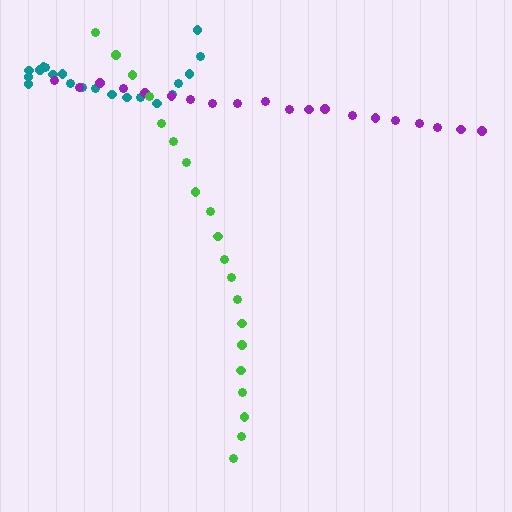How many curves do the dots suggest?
There are 3 distinct paths.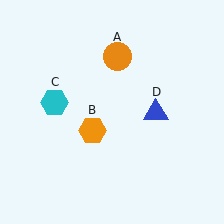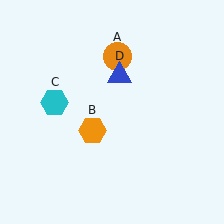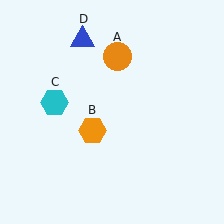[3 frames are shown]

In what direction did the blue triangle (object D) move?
The blue triangle (object D) moved up and to the left.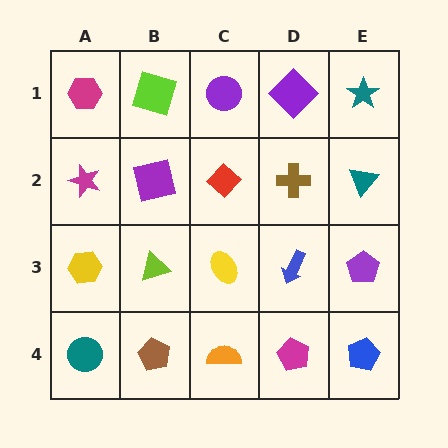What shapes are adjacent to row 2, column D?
A purple diamond (row 1, column D), a blue arrow (row 3, column D), a red diamond (row 2, column C), a teal triangle (row 2, column E).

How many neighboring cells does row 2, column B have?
4.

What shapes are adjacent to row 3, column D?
A brown cross (row 2, column D), a magenta pentagon (row 4, column D), a yellow ellipse (row 3, column C), a purple pentagon (row 3, column E).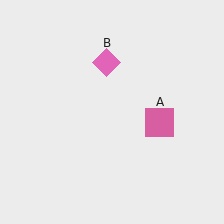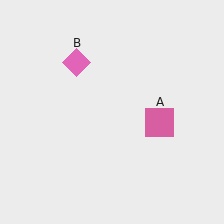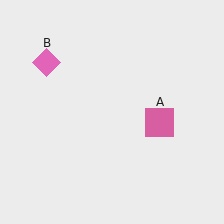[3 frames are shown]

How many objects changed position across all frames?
1 object changed position: pink diamond (object B).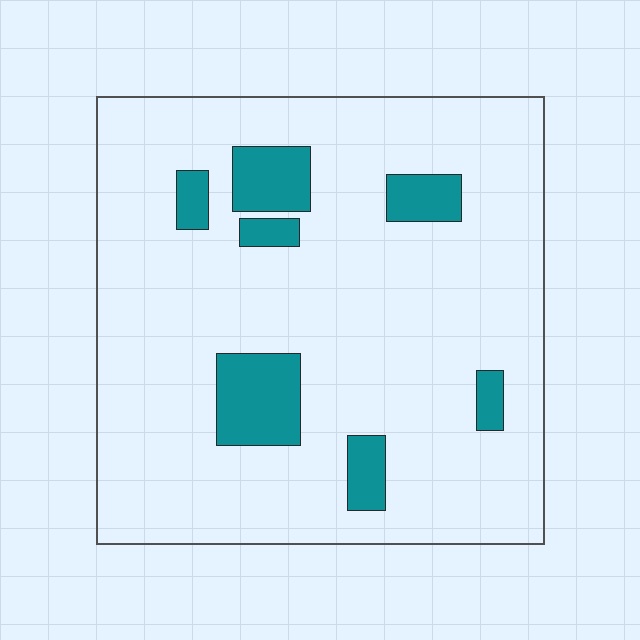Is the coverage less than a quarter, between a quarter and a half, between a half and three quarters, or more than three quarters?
Less than a quarter.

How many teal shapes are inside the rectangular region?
7.